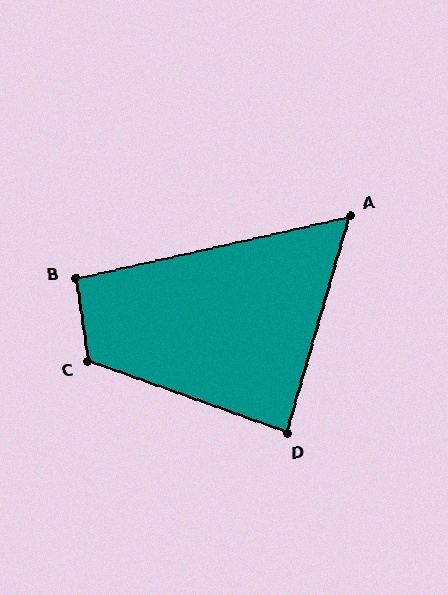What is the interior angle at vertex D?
Approximately 86 degrees (approximately right).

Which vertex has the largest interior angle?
C, at approximately 119 degrees.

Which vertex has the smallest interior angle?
A, at approximately 61 degrees.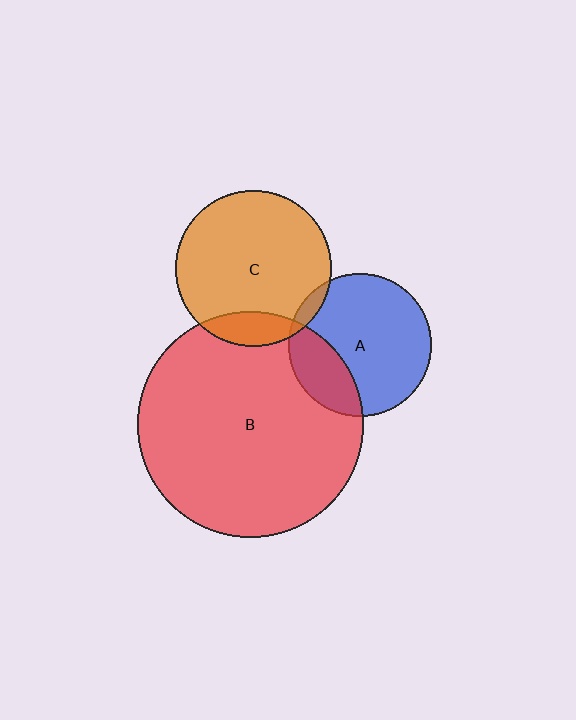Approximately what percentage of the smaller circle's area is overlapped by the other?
Approximately 5%.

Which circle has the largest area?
Circle B (red).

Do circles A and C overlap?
Yes.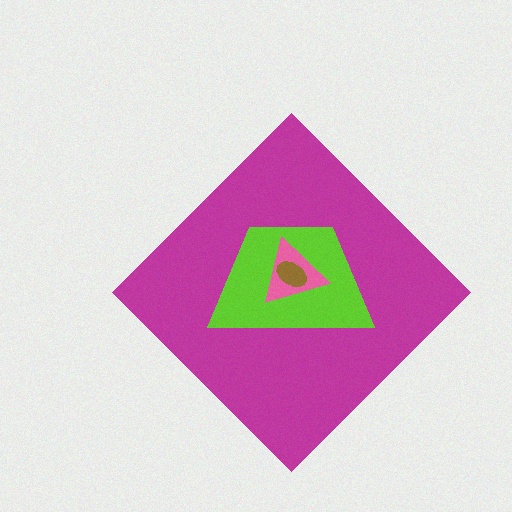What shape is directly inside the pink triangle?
The brown ellipse.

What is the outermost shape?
The magenta diamond.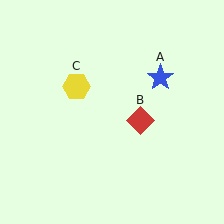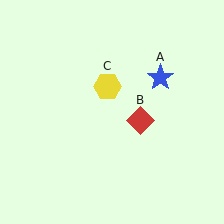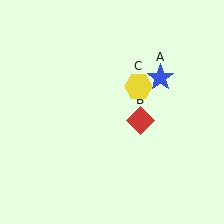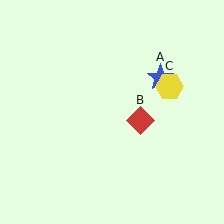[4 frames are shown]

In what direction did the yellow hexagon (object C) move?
The yellow hexagon (object C) moved right.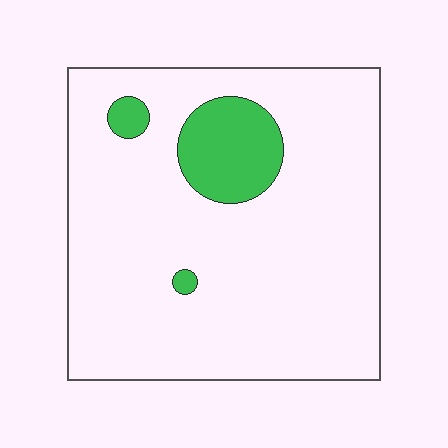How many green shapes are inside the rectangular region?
3.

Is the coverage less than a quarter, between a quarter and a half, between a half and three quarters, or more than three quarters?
Less than a quarter.